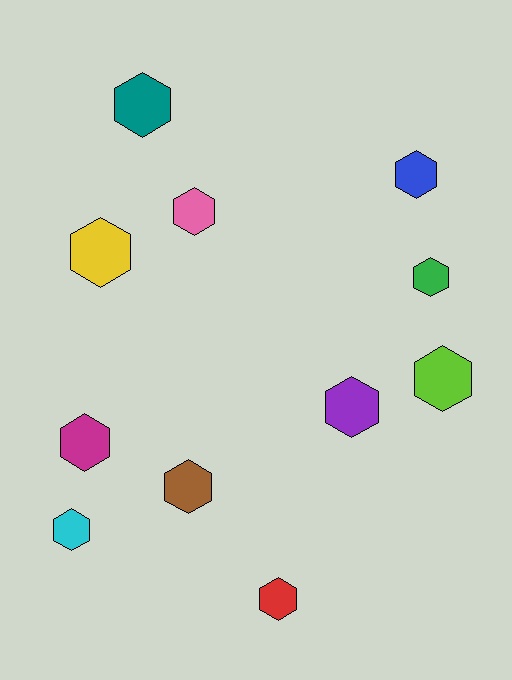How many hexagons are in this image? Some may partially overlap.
There are 11 hexagons.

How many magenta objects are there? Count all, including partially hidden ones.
There is 1 magenta object.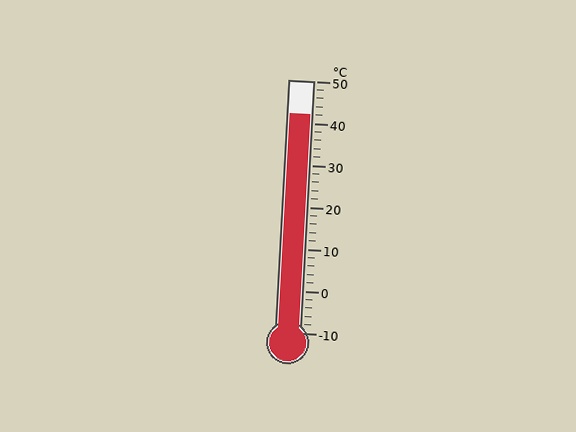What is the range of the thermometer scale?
The thermometer scale ranges from -10°C to 50°C.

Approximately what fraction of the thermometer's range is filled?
The thermometer is filled to approximately 85% of its range.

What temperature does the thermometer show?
The thermometer shows approximately 42°C.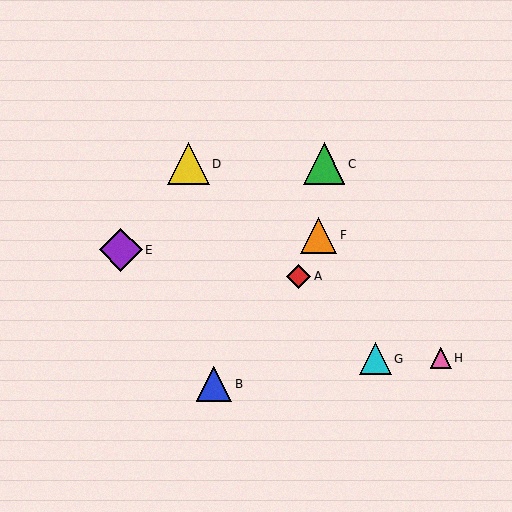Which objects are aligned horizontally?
Objects C, D are aligned horizontally.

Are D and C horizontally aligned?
Yes, both are at y≈164.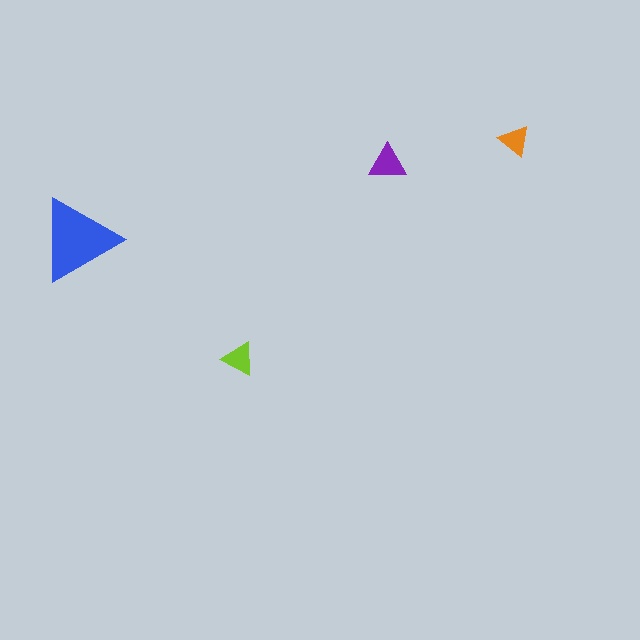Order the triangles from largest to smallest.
the blue one, the purple one, the lime one, the orange one.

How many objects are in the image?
There are 4 objects in the image.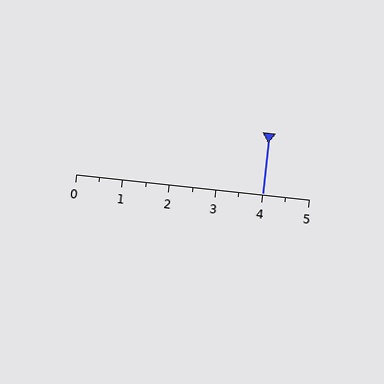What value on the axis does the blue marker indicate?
The marker indicates approximately 4.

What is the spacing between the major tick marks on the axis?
The major ticks are spaced 1 apart.